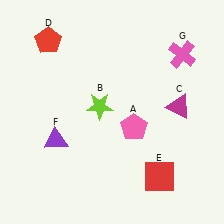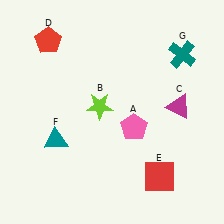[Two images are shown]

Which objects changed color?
F changed from purple to teal. G changed from pink to teal.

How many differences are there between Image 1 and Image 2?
There are 2 differences between the two images.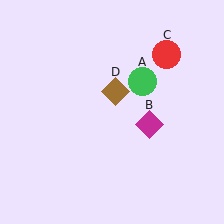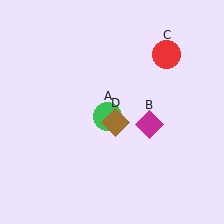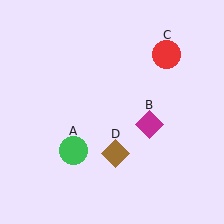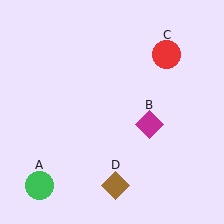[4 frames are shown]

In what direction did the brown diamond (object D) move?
The brown diamond (object D) moved down.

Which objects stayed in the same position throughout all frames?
Magenta diamond (object B) and red circle (object C) remained stationary.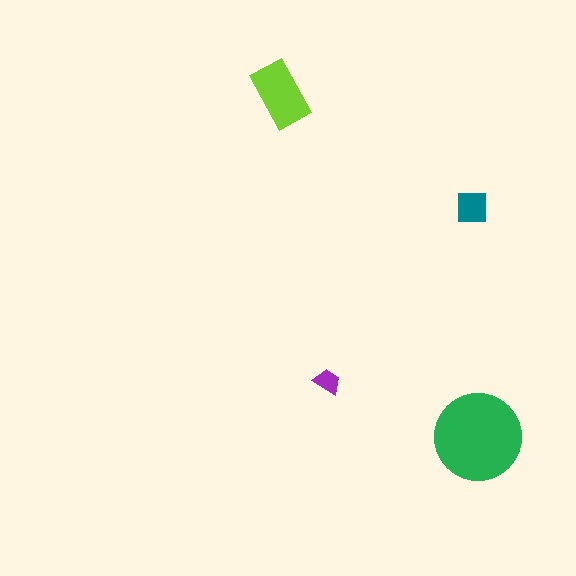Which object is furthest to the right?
The green circle is rightmost.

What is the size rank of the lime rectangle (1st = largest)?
2nd.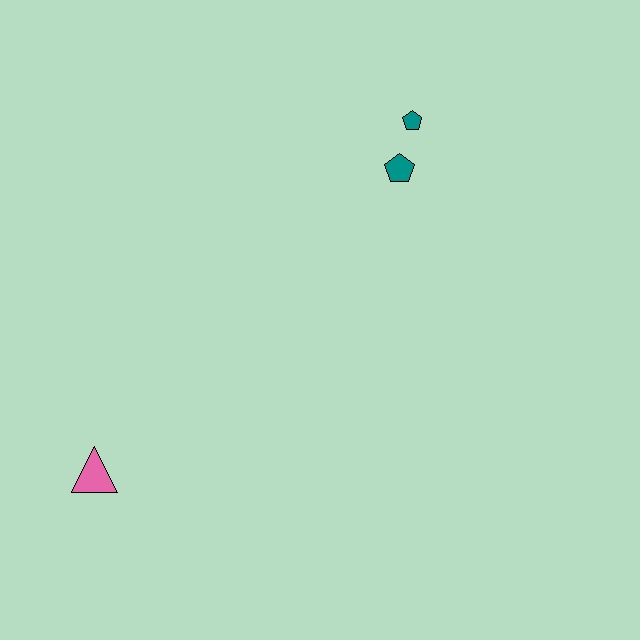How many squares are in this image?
There are no squares.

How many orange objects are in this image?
There are no orange objects.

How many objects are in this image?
There are 3 objects.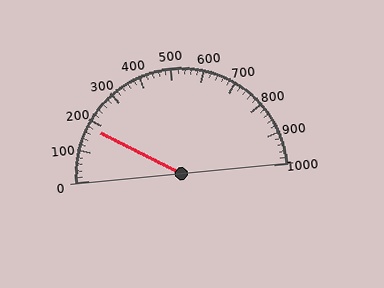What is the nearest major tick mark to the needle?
The nearest major tick mark is 200.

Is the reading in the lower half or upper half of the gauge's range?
The reading is in the lower half of the range (0 to 1000).